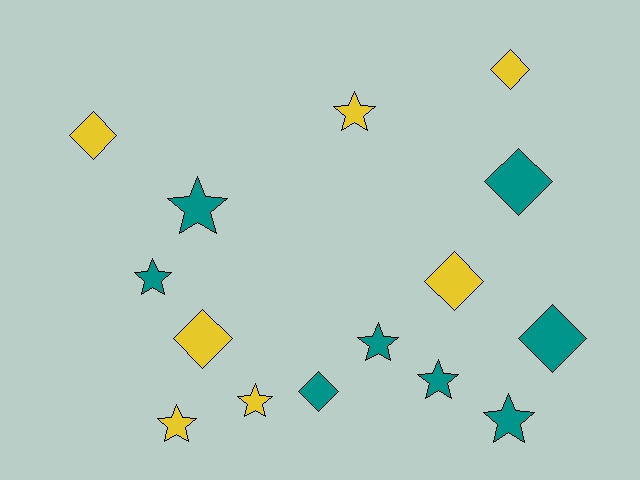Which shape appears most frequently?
Star, with 8 objects.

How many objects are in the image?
There are 15 objects.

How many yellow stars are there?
There are 3 yellow stars.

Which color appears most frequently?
Teal, with 8 objects.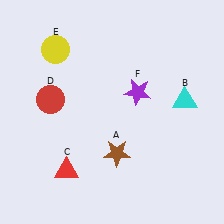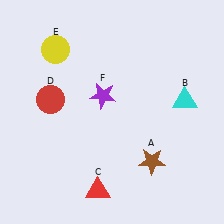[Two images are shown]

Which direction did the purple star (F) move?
The purple star (F) moved left.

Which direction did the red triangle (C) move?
The red triangle (C) moved right.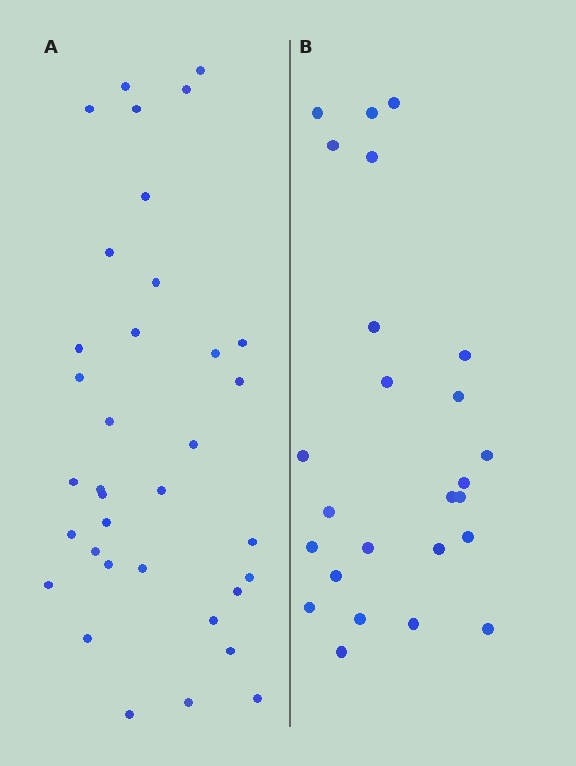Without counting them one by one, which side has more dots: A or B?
Region A (the left region) has more dots.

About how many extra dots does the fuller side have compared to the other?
Region A has roughly 10 or so more dots than region B.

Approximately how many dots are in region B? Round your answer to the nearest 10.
About 20 dots. (The exact count is 25, which rounds to 20.)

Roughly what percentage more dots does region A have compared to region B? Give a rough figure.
About 40% more.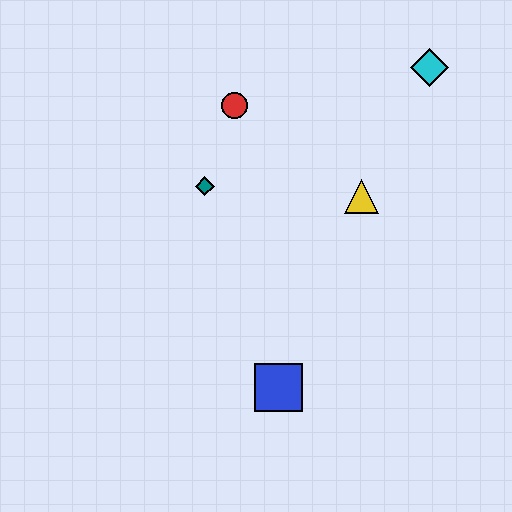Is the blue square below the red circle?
Yes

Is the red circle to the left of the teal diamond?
No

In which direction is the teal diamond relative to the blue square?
The teal diamond is above the blue square.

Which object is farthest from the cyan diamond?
The blue square is farthest from the cyan diamond.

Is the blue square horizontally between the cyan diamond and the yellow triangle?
No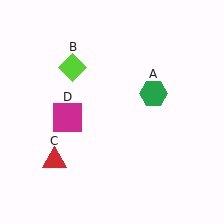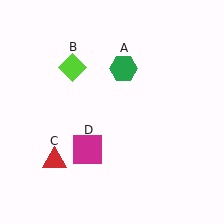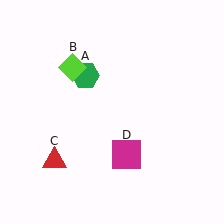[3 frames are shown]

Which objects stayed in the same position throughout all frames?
Lime diamond (object B) and red triangle (object C) remained stationary.